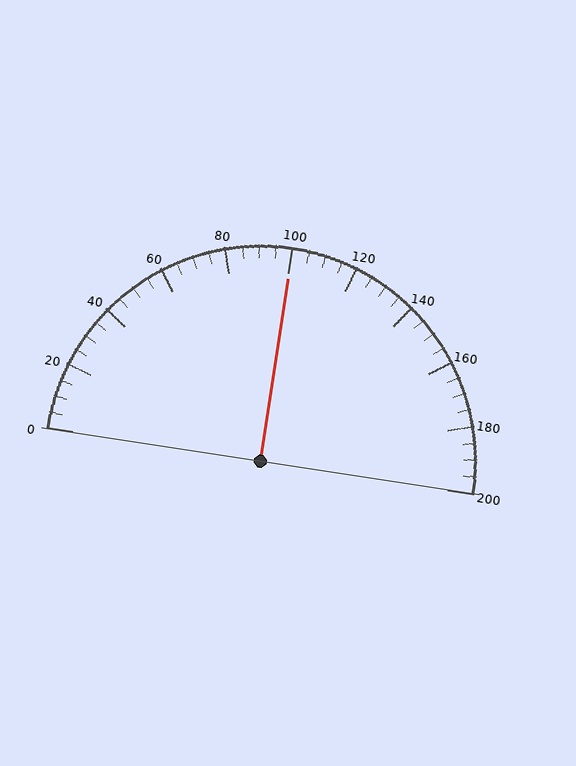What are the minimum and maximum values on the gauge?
The gauge ranges from 0 to 200.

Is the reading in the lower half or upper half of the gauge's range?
The reading is in the upper half of the range (0 to 200).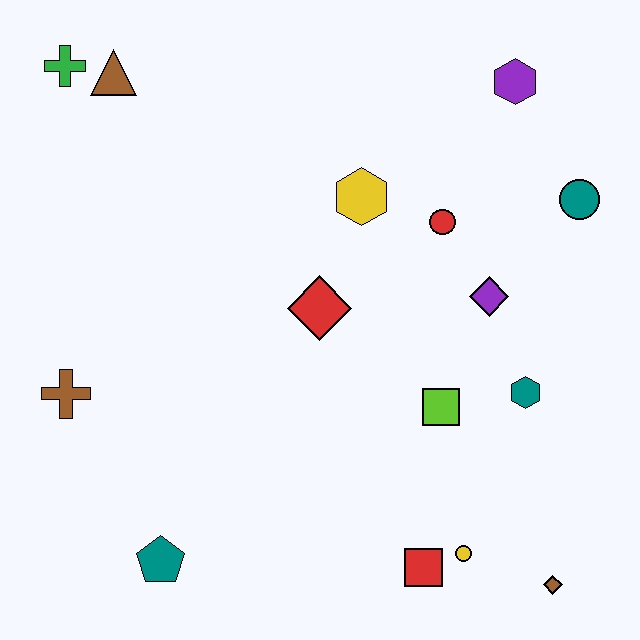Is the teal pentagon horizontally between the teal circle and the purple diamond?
No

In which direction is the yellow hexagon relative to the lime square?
The yellow hexagon is above the lime square.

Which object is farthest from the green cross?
The brown diamond is farthest from the green cross.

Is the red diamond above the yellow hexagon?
No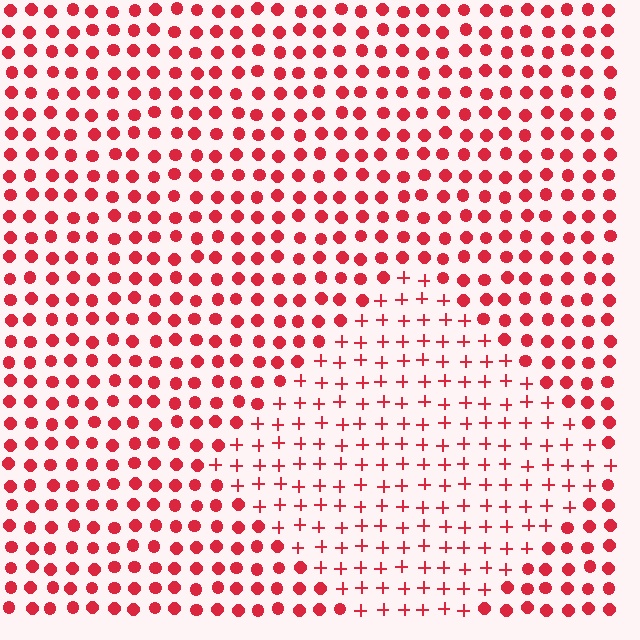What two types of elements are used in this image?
The image uses plus signs inside the diamond region and circles outside it.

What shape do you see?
I see a diamond.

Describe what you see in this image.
The image is filled with small red elements arranged in a uniform grid. A diamond-shaped region contains plus signs, while the surrounding area contains circles. The boundary is defined purely by the change in element shape.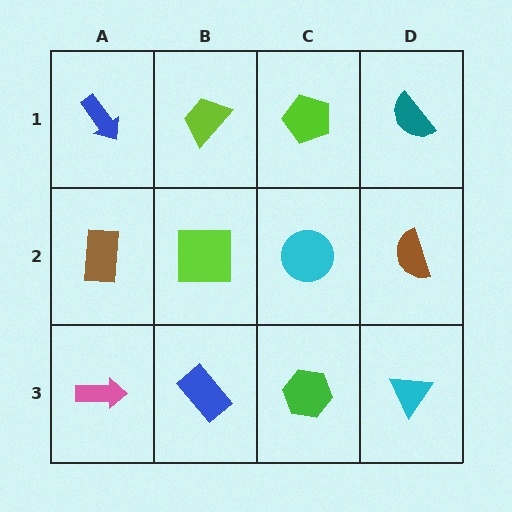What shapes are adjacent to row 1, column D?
A brown semicircle (row 2, column D), a lime pentagon (row 1, column C).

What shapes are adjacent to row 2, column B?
A lime trapezoid (row 1, column B), a blue rectangle (row 3, column B), a brown rectangle (row 2, column A), a cyan circle (row 2, column C).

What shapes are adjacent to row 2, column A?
A blue arrow (row 1, column A), a pink arrow (row 3, column A), a lime square (row 2, column B).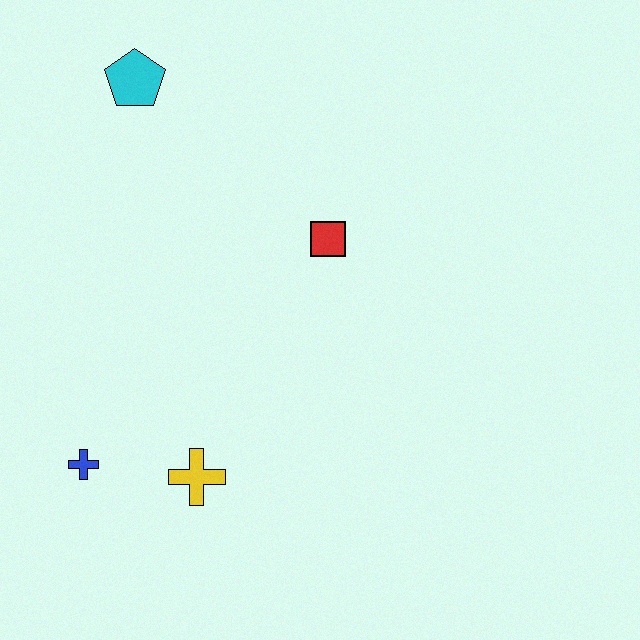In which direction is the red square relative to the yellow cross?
The red square is above the yellow cross.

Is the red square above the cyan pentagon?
No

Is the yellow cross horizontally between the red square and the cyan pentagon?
Yes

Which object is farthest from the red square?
The blue cross is farthest from the red square.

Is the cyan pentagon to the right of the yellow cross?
No